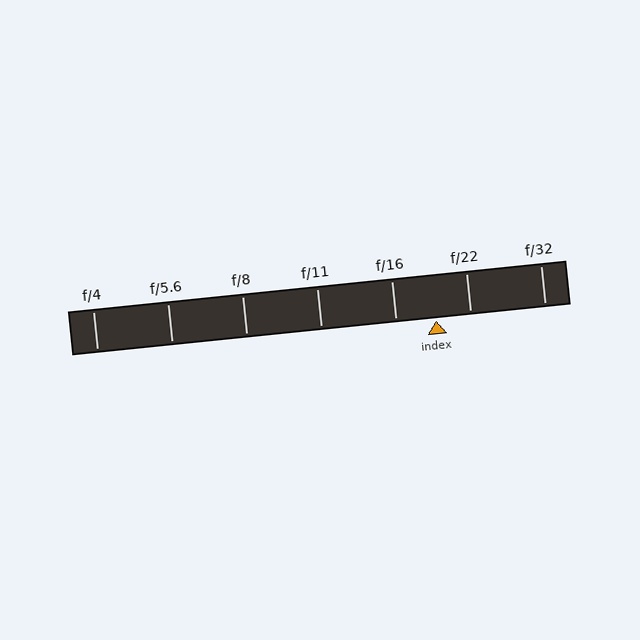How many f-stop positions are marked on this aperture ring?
There are 7 f-stop positions marked.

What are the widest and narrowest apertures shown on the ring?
The widest aperture shown is f/4 and the narrowest is f/32.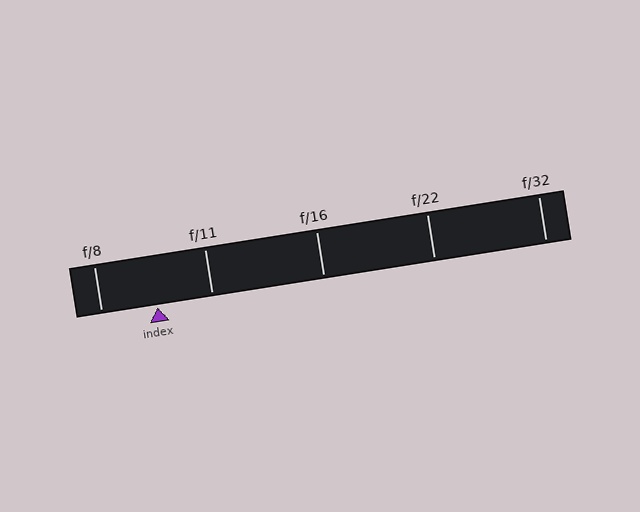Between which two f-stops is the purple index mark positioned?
The index mark is between f/8 and f/11.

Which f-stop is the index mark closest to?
The index mark is closest to f/8.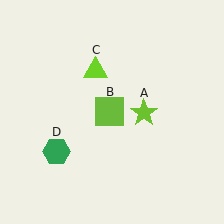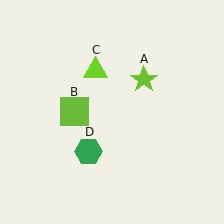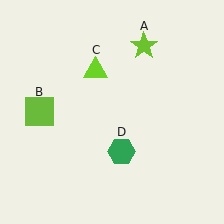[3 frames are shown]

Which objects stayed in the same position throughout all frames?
Lime triangle (object C) remained stationary.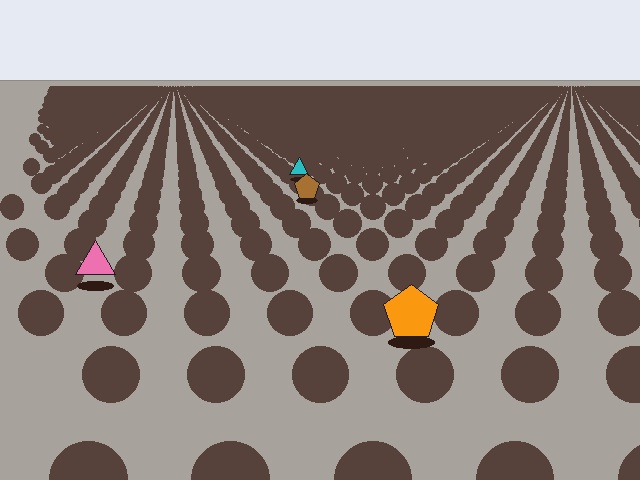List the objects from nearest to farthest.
From nearest to farthest: the orange pentagon, the pink triangle, the brown pentagon, the cyan triangle.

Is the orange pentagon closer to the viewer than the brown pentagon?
Yes. The orange pentagon is closer — you can tell from the texture gradient: the ground texture is coarser near it.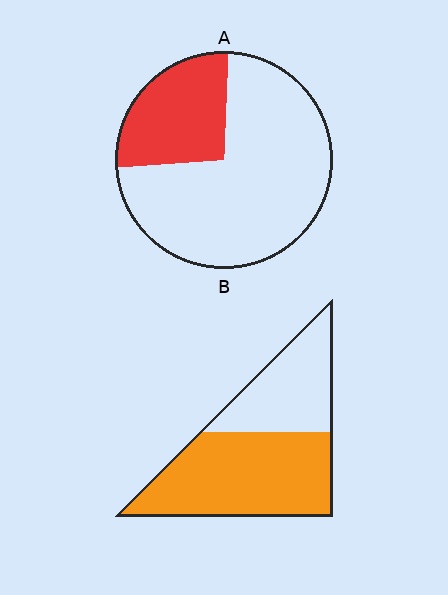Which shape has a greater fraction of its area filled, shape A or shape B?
Shape B.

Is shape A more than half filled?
No.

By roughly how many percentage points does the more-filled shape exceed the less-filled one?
By roughly 35 percentage points (B over A).